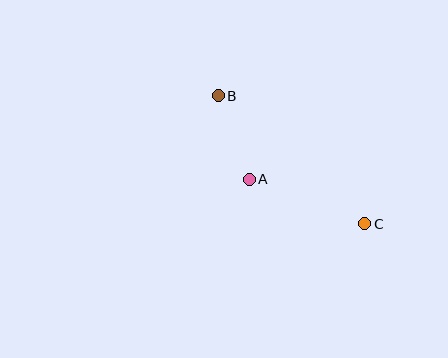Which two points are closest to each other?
Points A and B are closest to each other.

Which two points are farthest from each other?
Points B and C are farthest from each other.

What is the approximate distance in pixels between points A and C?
The distance between A and C is approximately 124 pixels.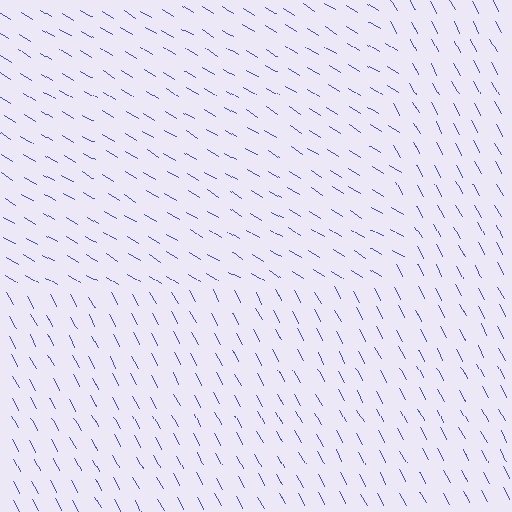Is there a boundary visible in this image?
Yes, there is a texture boundary formed by a change in line orientation.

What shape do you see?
I see a rectangle.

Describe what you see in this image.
The image is filled with small blue line segments. A rectangle region in the image has lines oriented differently from the surrounding lines, creating a visible texture boundary.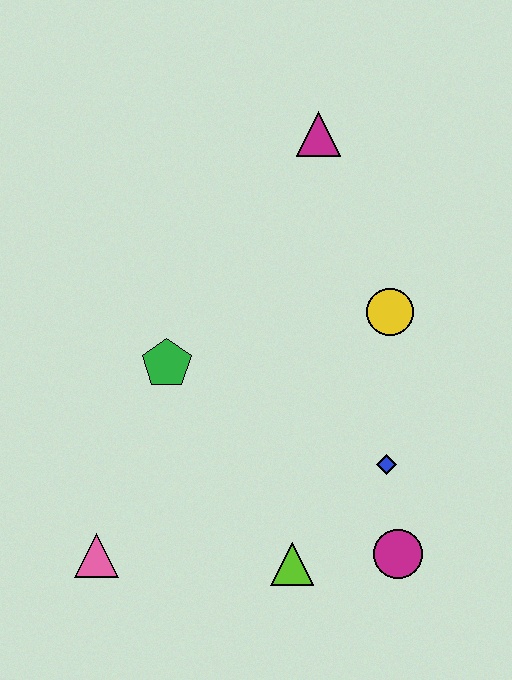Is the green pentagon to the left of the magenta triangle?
Yes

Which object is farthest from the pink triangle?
The magenta triangle is farthest from the pink triangle.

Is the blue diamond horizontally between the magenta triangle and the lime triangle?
No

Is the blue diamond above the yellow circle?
No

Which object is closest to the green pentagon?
The pink triangle is closest to the green pentagon.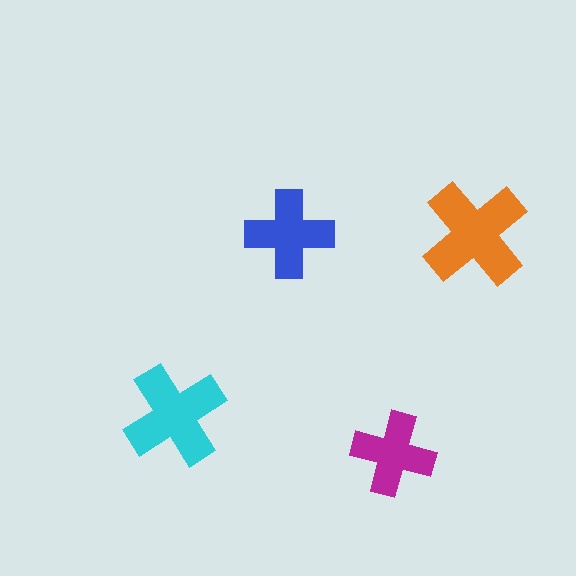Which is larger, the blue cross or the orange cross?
The orange one.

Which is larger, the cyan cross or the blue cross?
The cyan one.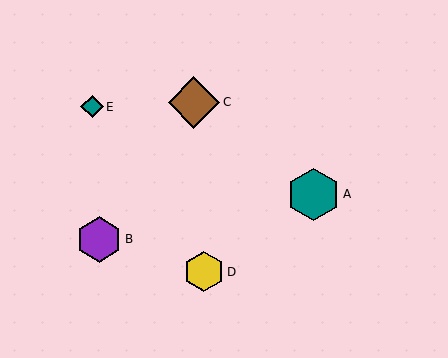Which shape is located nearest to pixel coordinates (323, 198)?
The teal hexagon (labeled A) at (313, 194) is nearest to that location.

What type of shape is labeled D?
Shape D is a yellow hexagon.